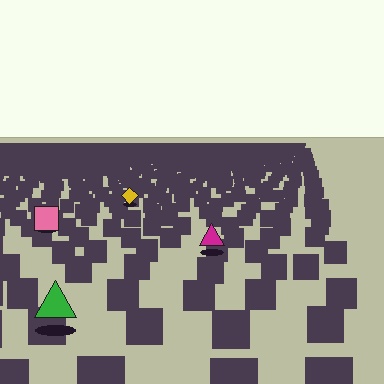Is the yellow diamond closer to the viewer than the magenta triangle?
No. The magenta triangle is closer — you can tell from the texture gradient: the ground texture is coarser near it.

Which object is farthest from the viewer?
The yellow diamond is farthest from the viewer. It appears smaller and the ground texture around it is denser.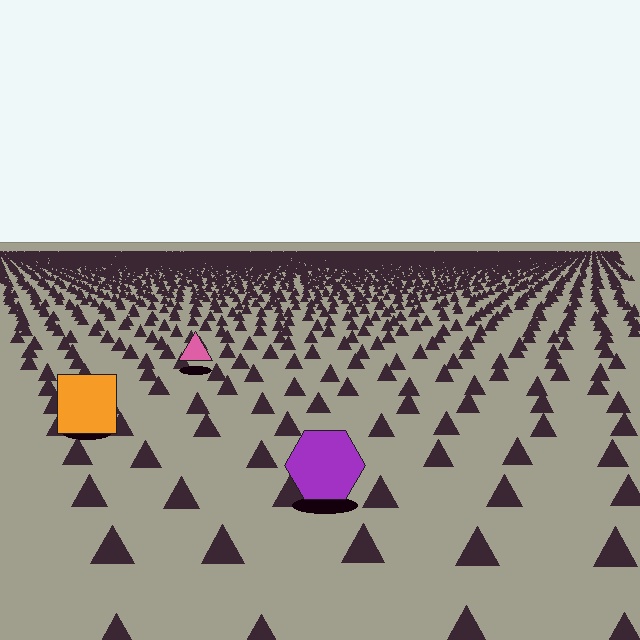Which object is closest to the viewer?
The purple hexagon is closest. The texture marks near it are larger and more spread out.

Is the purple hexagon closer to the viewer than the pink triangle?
Yes. The purple hexagon is closer — you can tell from the texture gradient: the ground texture is coarser near it.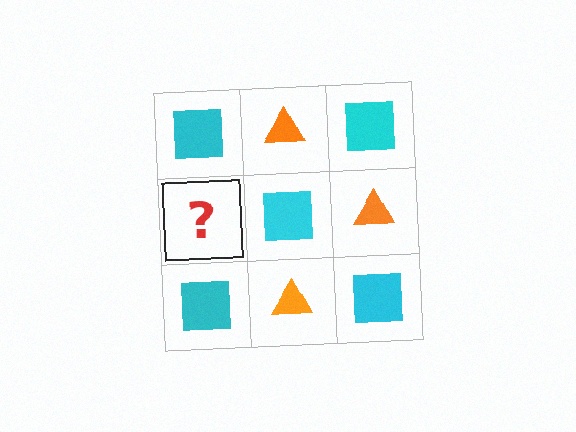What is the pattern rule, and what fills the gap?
The rule is that it alternates cyan square and orange triangle in a checkerboard pattern. The gap should be filled with an orange triangle.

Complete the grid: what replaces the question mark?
The question mark should be replaced with an orange triangle.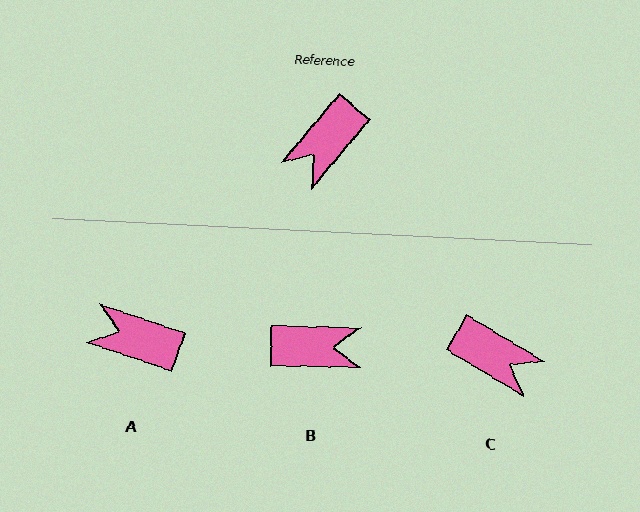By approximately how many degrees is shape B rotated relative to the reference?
Approximately 129 degrees counter-clockwise.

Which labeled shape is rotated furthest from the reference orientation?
B, about 129 degrees away.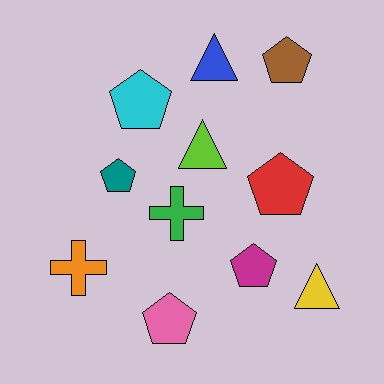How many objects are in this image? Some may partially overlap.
There are 11 objects.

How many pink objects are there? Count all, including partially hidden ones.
There is 1 pink object.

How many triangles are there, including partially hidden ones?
There are 3 triangles.